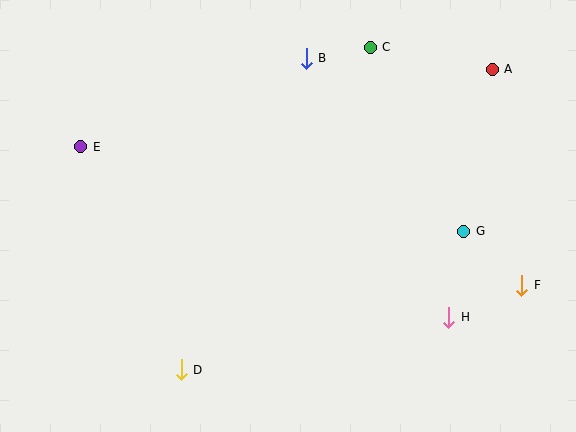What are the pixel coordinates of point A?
Point A is at (492, 69).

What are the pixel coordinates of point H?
Point H is at (449, 317).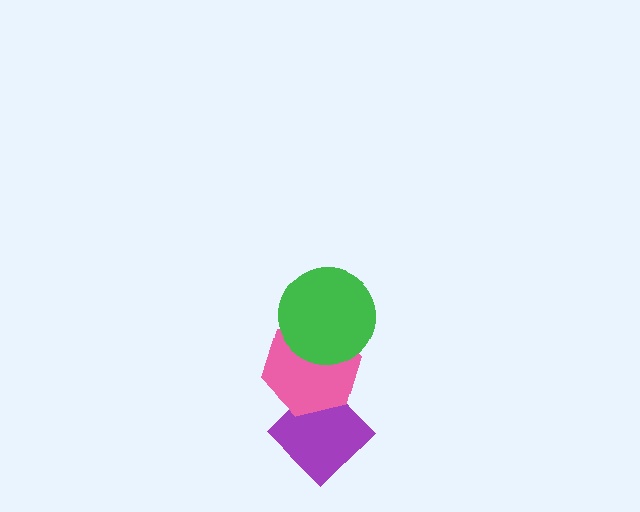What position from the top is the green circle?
The green circle is 1st from the top.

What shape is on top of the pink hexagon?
The green circle is on top of the pink hexagon.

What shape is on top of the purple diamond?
The pink hexagon is on top of the purple diamond.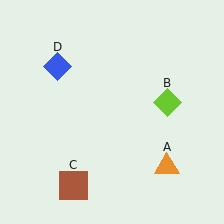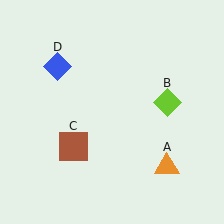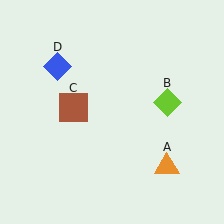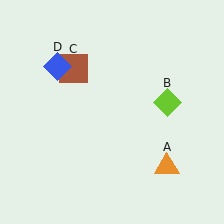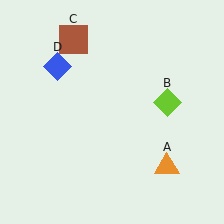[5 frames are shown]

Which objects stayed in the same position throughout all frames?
Orange triangle (object A) and lime diamond (object B) and blue diamond (object D) remained stationary.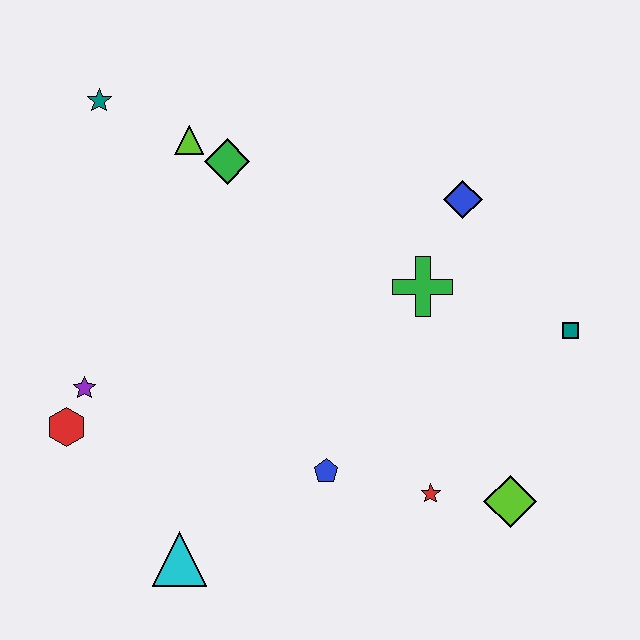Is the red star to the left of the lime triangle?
No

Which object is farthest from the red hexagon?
The teal square is farthest from the red hexagon.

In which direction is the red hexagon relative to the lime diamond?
The red hexagon is to the left of the lime diamond.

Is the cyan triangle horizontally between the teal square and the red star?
No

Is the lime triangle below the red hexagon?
No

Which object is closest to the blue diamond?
The green cross is closest to the blue diamond.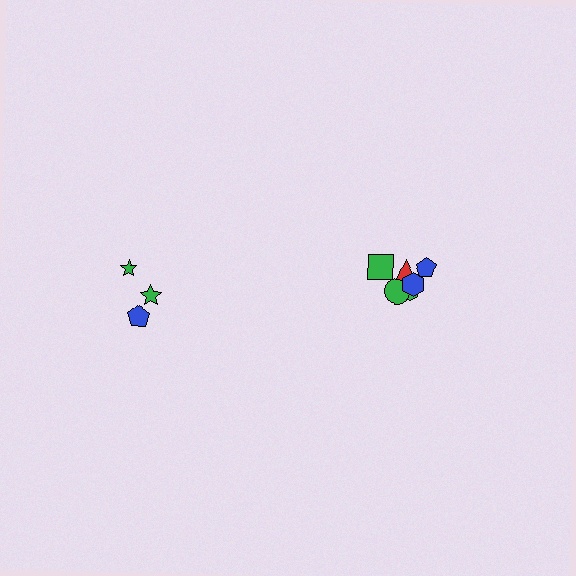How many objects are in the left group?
There are 3 objects.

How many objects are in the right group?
There are 6 objects.